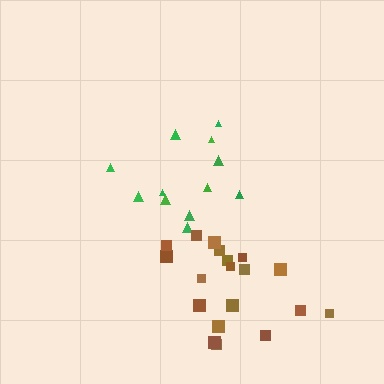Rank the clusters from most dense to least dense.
brown, green.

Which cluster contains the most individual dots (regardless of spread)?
Brown (20).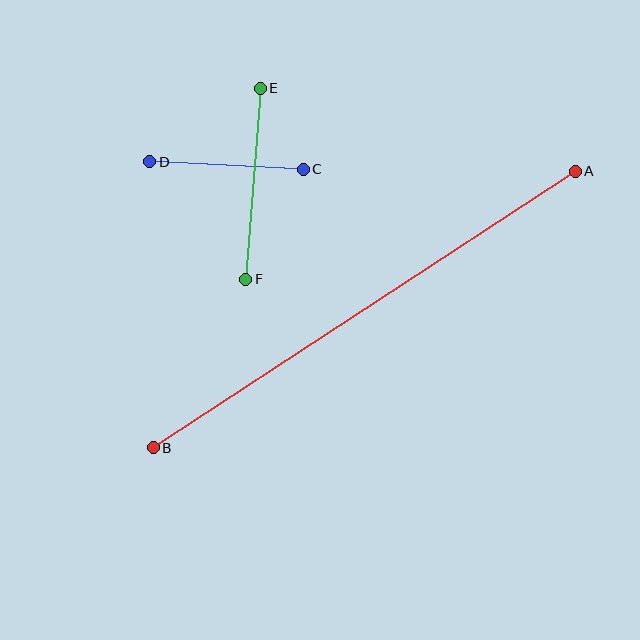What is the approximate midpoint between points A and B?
The midpoint is at approximately (364, 309) pixels.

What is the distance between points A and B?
The distance is approximately 505 pixels.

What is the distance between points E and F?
The distance is approximately 191 pixels.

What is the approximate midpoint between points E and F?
The midpoint is at approximately (253, 184) pixels.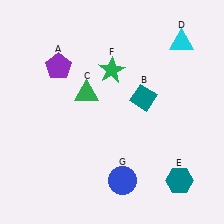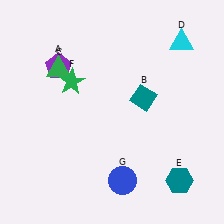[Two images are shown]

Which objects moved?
The objects that moved are: the green triangle (C), the green star (F).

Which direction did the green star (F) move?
The green star (F) moved left.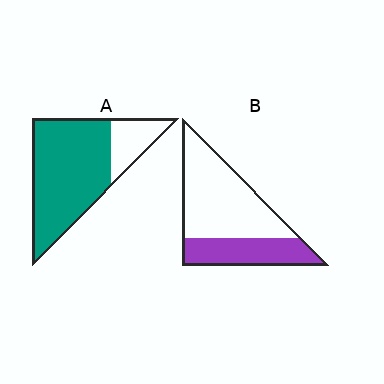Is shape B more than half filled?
No.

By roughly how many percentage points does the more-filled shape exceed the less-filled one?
By roughly 45 percentage points (A over B).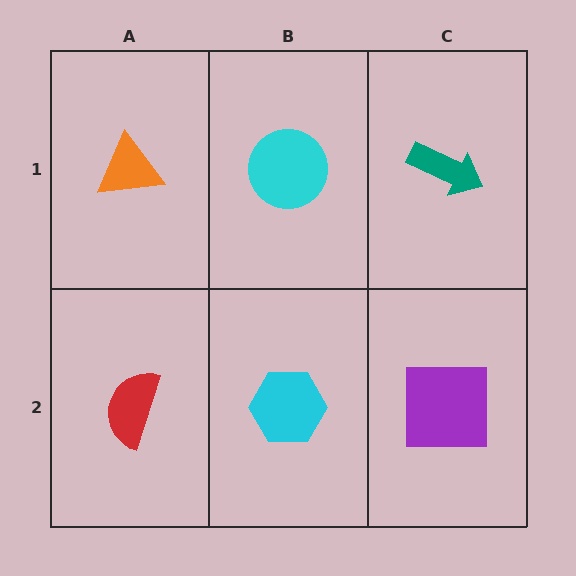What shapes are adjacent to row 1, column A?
A red semicircle (row 2, column A), a cyan circle (row 1, column B).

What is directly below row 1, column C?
A purple square.